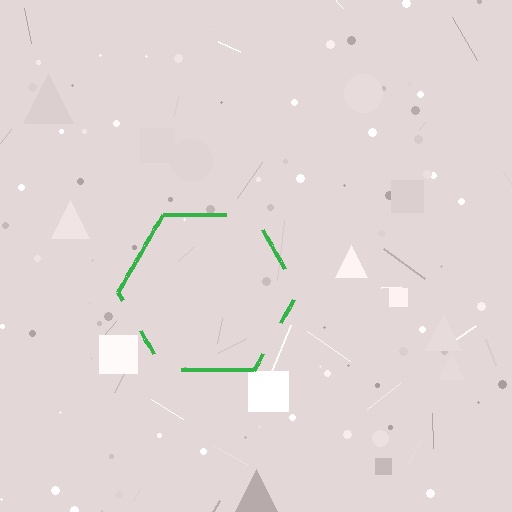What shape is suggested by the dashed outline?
The dashed outline suggests a hexagon.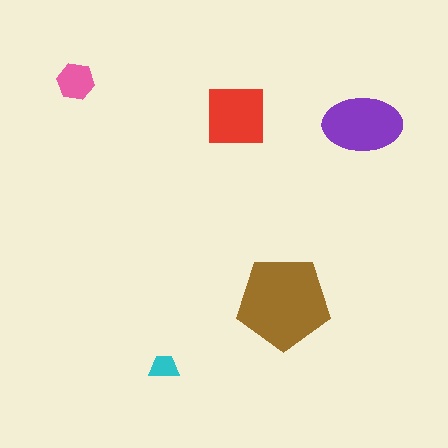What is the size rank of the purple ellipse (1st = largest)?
2nd.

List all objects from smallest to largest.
The cyan trapezoid, the pink hexagon, the red square, the purple ellipse, the brown pentagon.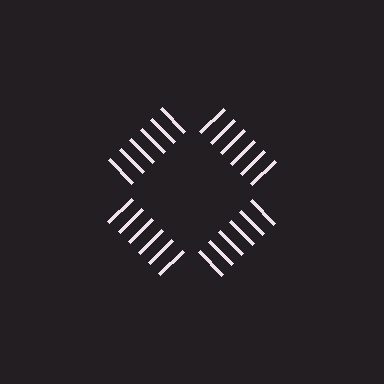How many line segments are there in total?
24 — 6 along each of the 4 edges.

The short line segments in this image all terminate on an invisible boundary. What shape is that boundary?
An illusory square — the line segments terminate on its edges but no continuous stroke is drawn.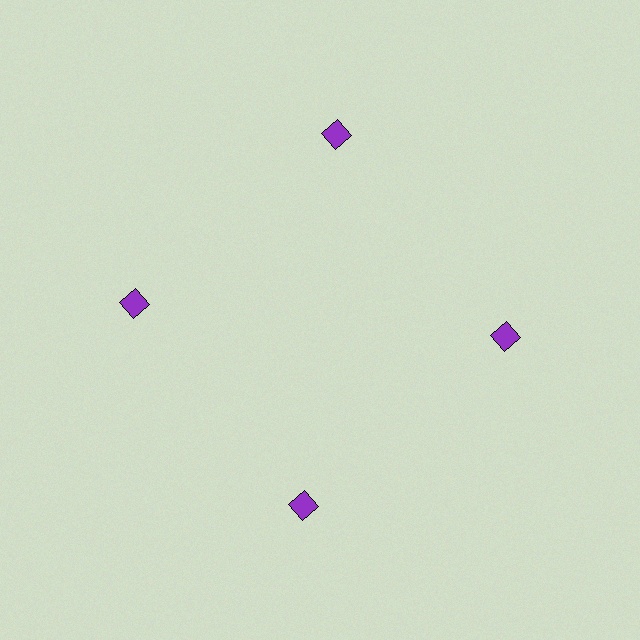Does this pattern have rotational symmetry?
Yes, this pattern has 4-fold rotational symmetry. It looks the same after rotating 90 degrees around the center.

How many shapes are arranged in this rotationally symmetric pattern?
There are 4 shapes, arranged in 4 groups of 1.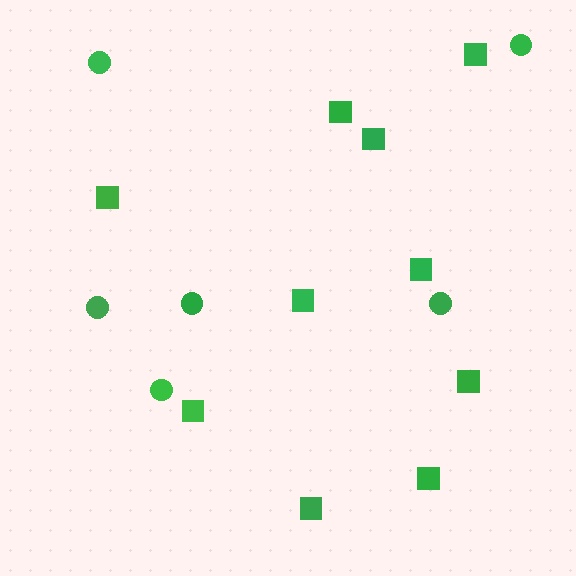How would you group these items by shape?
There are 2 groups: one group of squares (10) and one group of circles (6).